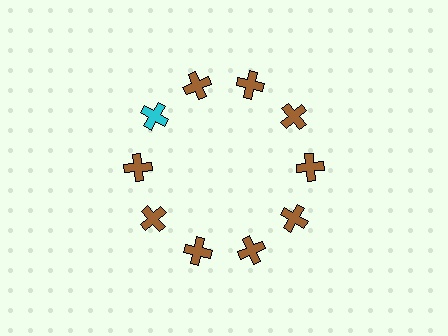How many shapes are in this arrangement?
There are 10 shapes arranged in a ring pattern.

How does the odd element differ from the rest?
It has a different color: cyan instead of brown.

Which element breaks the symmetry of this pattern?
The cyan cross at roughly the 10 o'clock position breaks the symmetry. All other shapes are brown crosses.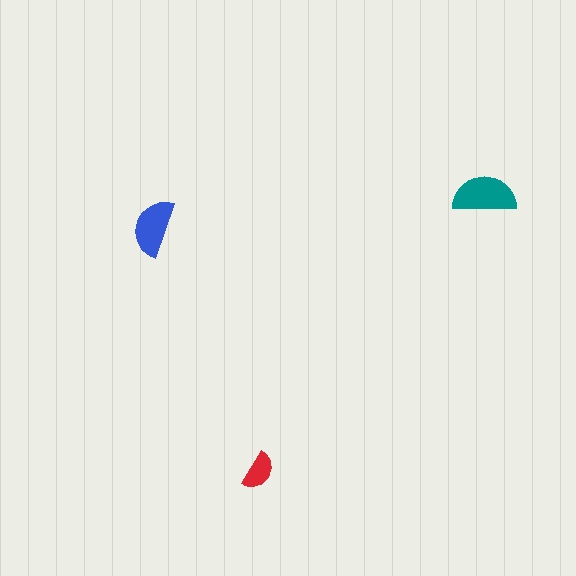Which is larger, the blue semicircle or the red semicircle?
The blue one.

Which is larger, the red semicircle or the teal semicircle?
The teal one.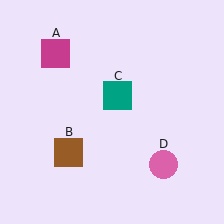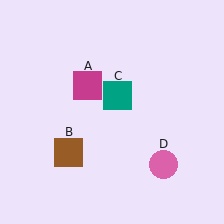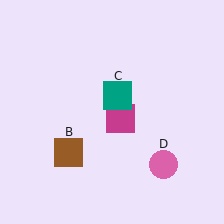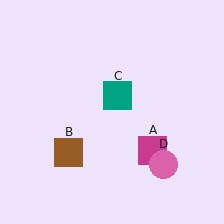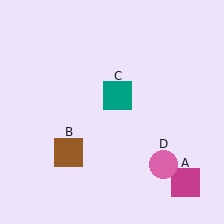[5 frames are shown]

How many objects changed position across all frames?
1 object changed position: magenta square (object A).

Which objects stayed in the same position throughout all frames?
Brown square (object B) and teal square (object C) and pink circle (object D) remained stationary.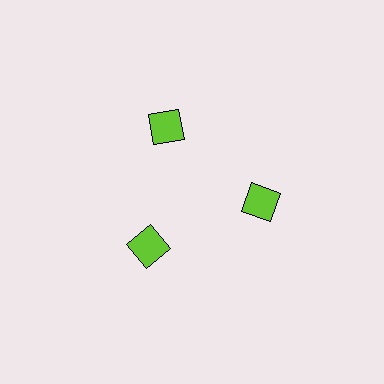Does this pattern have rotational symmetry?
Yes, this pattern has 3-fold rotational symmetry. It looks the same after rotating 120 degrees around the center.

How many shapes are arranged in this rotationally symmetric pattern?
There are 3 shapes, arranged in 3 groups of 1.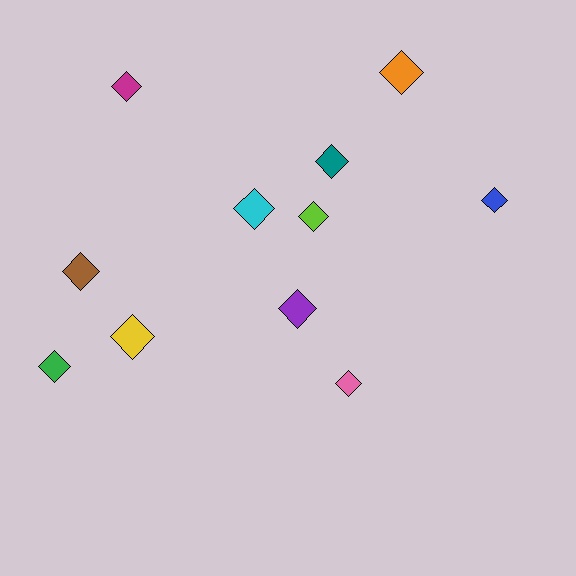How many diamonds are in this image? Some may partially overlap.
There are 11 diamonds.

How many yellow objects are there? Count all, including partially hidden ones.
There is 1 yellow object.